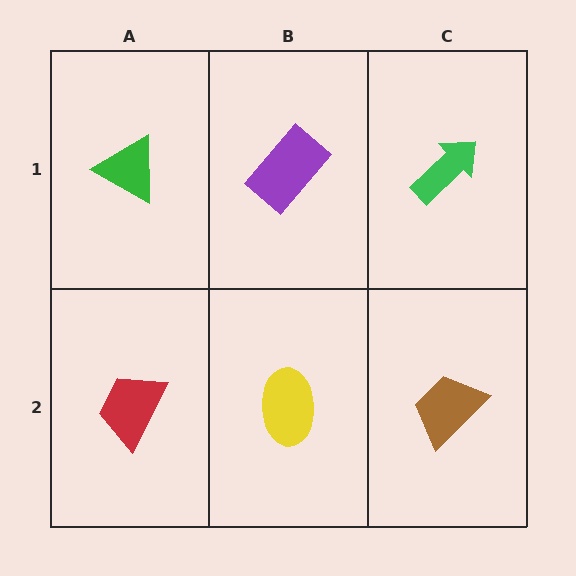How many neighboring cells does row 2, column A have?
2.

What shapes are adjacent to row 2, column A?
A green triangle (row 1, column A), a yellow ellipse (row 2, column B).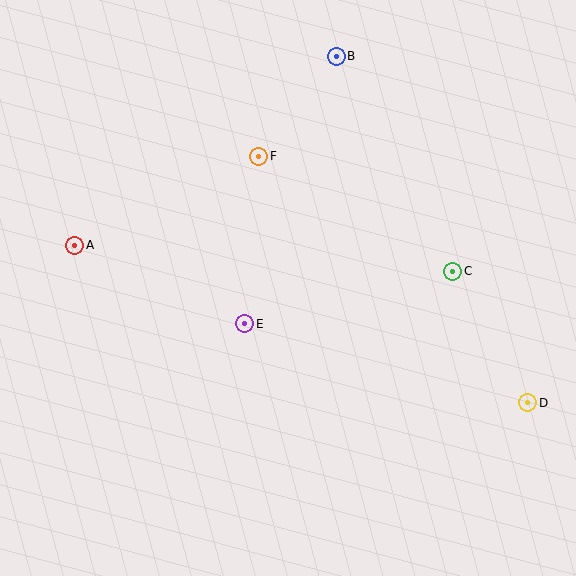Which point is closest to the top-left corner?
Point A is closest to the top-left corner.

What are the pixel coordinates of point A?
Point A is at (75, 245).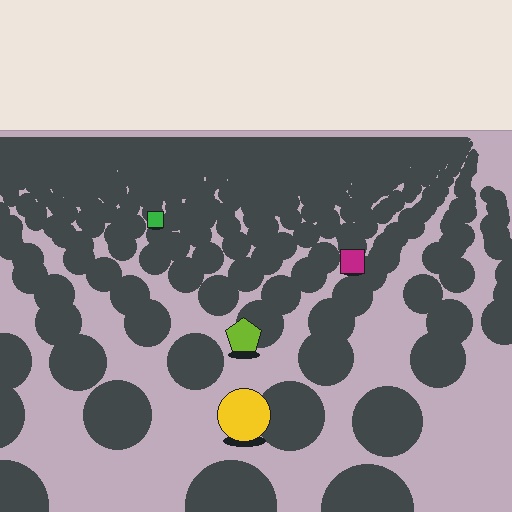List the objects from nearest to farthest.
From nearest to farthest: the yellow circle, the lime pentagon, the magenta square, the green square.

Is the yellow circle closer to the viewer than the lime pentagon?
Yes. The yellow circle is closer — you can tell from the texture gradient: the ground texture is coarser near it.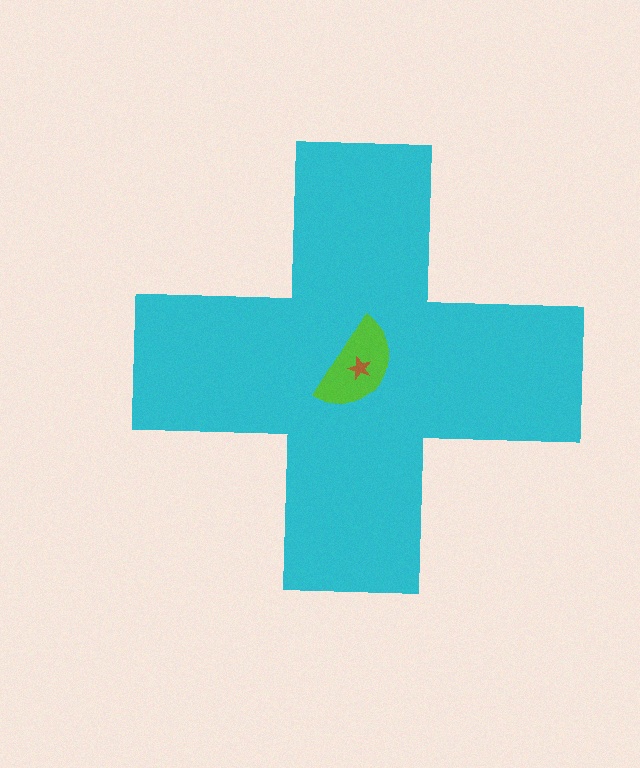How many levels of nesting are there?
3.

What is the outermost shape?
The cyan cross.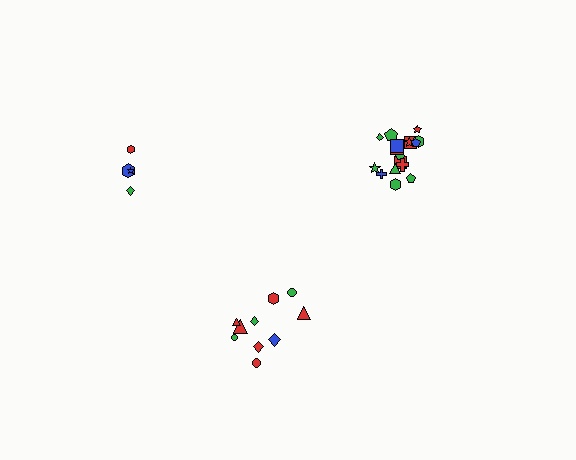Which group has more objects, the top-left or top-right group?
The top-right group.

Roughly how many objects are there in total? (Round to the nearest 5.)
Roughly 30 objects in total.